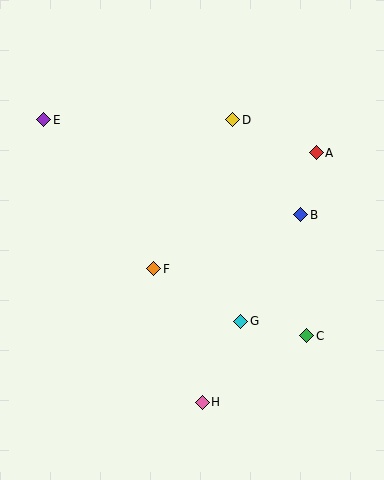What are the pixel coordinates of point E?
Point E is at (44, 120).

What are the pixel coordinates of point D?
Point D is at (233, 120).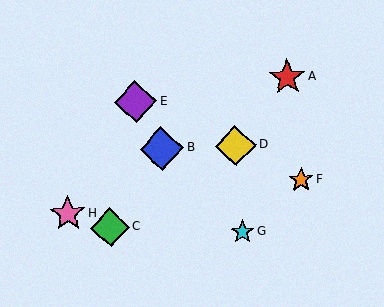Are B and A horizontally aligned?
No, B is at y≈149 and A is at y≈77.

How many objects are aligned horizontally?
2 objects (B, D) are aligned horizontally.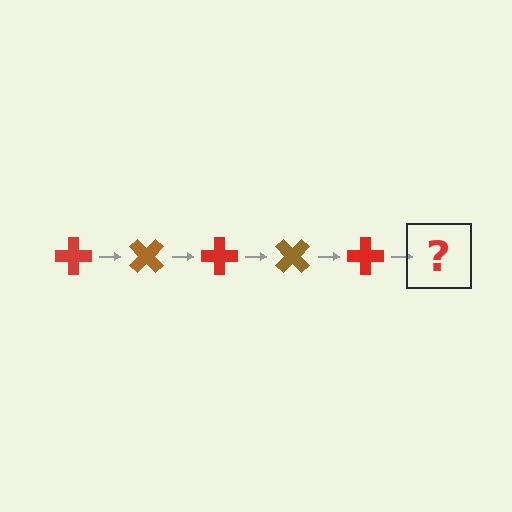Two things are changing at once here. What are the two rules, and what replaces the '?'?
The two rules are that it rotates 45 degrees each step and the color cycles through red and brown. The '?' should be a brown cross, rotated 225 degrees from the start.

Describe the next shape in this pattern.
It should be a brown cross, rotated 225 degrees from the start.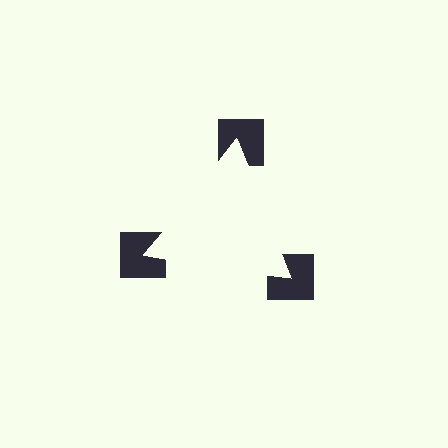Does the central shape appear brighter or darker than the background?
It typically appears slightly brighter than the background, even though no actual brightness change is drawn.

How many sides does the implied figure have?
3 sides.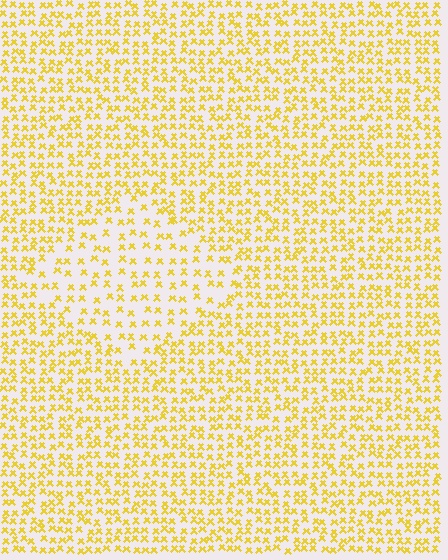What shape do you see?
I see a diamond.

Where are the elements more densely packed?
The elements are more densely packed outside the diamond boundary.